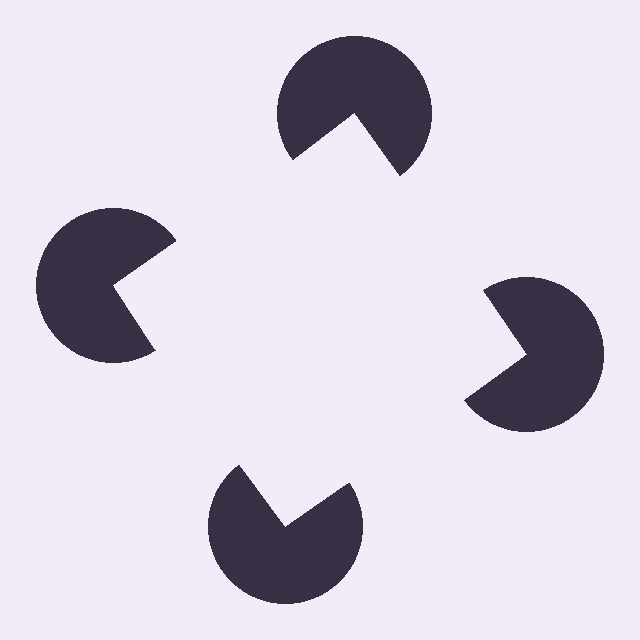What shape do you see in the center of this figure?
An illusory square — its edges are inferred from the aligned wedge cuts in the pac-man discs, not physically drawn.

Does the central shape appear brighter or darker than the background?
It typically appears slightly brighter than the background, even though no actual brightness change is drawn.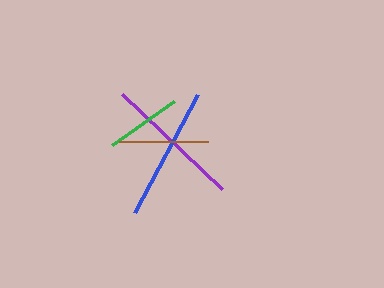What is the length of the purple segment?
The purple segment is approximately 138 pixels long.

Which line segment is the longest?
The purple line is the longest at approximately 138 pixels.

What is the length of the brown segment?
The brown segment is approximately 89 pixels long.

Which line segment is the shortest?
The green line is the shortest at approximately 76 pixels.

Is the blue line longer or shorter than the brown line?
The blue line is longer than the brown line.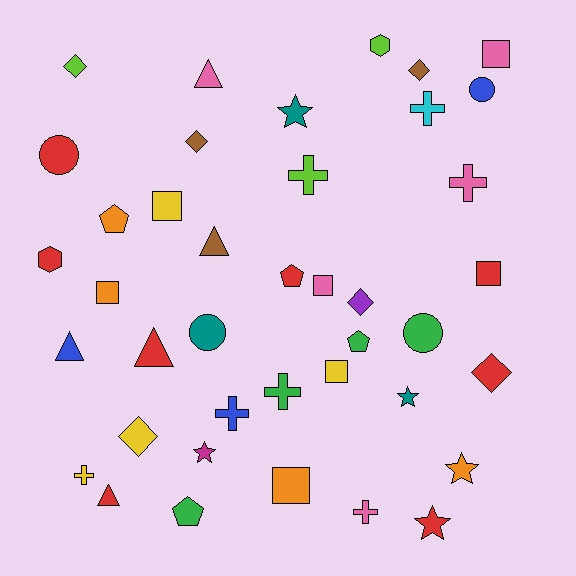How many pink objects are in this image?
There are 5 pink objects.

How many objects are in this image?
There are 40 objects.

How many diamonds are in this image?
There are 6 diamonds.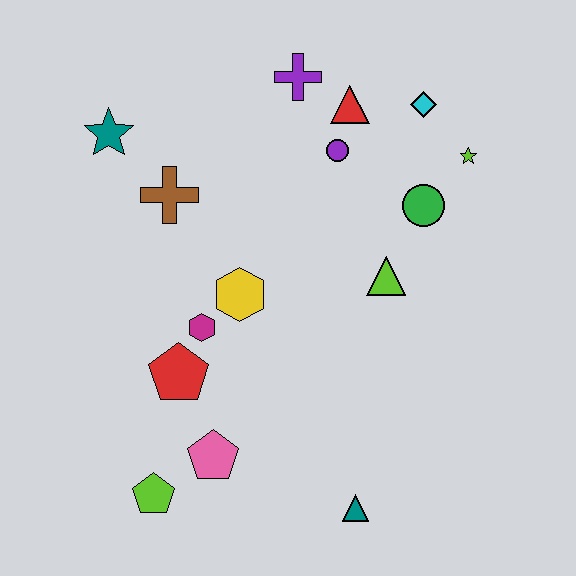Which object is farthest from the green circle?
The lime pentagon is farthest from the green circle.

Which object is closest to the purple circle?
The red triangle is closest to the purple circle.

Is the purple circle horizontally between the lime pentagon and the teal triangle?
Yes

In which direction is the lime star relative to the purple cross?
The lime star is to the right of the purple cross.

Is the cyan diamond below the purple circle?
No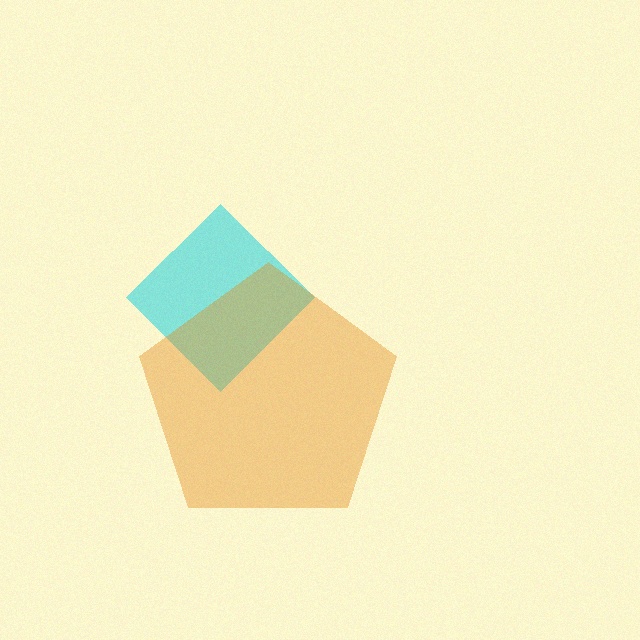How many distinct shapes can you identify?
There are 2 distinct shapes: a cyan diamond, an orange pentagon.